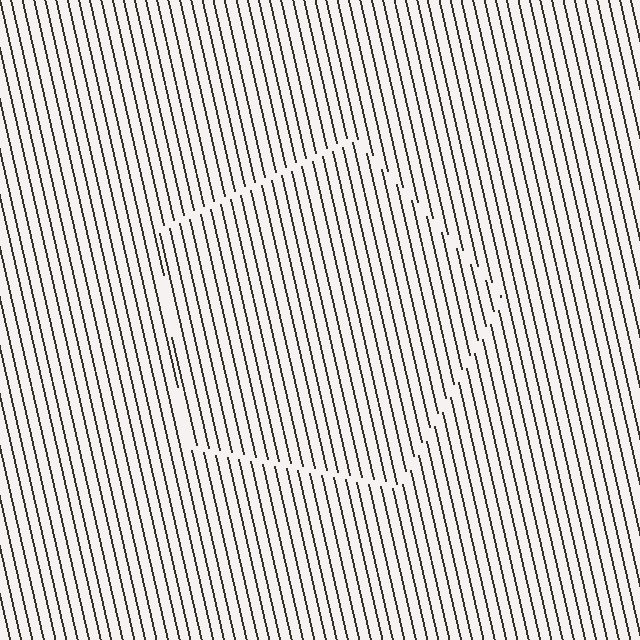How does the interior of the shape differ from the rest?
The interior of the shape contains the same grating, shifted by half a period — the contour is defined by the phase discontinuity where line-ends from the inner and outer gratings abut.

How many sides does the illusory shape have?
5 sides — the line-ends trace a pentagon.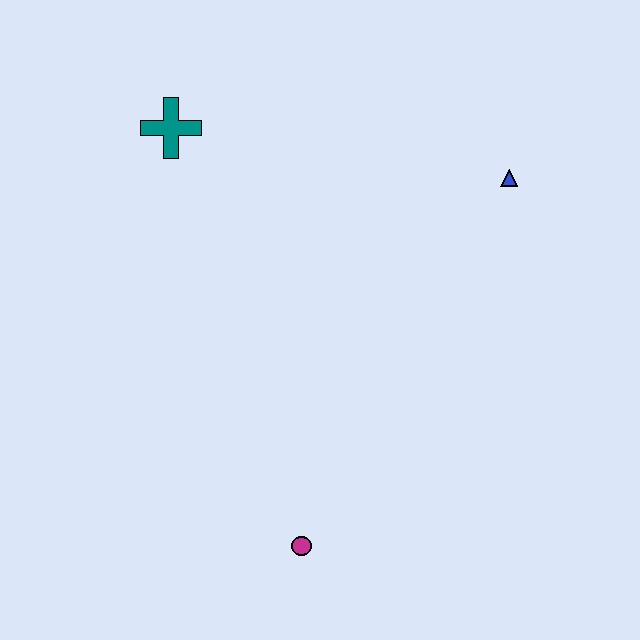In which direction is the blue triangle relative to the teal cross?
The blue triangle is to the right of the teal cross.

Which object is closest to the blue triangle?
The teal cross is closest to the blue triangle.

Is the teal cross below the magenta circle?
No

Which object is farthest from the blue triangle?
The magenta circle is farthest from the blue triangle.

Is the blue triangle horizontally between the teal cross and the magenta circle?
No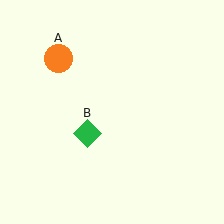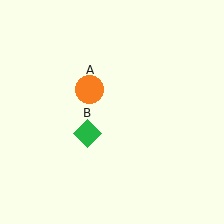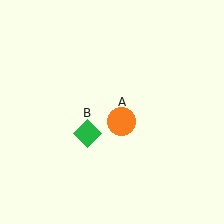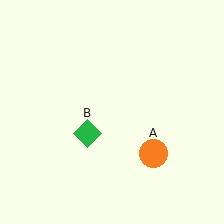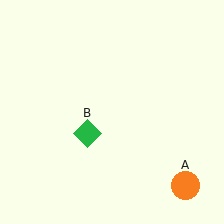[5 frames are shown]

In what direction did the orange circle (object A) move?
The orange circle (object A) moved down and to the right.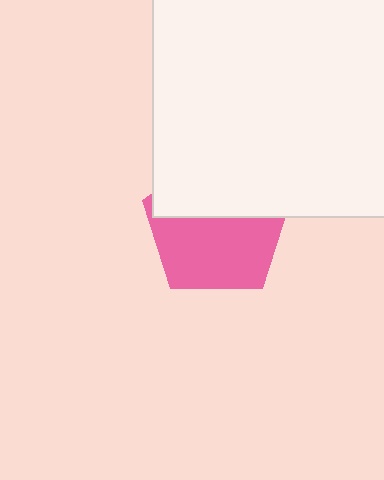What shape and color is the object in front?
The object in front is a white square.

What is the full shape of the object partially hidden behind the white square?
The partially hidden object is a pink pentagon.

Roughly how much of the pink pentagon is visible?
About half of it is visible (roughly 57%).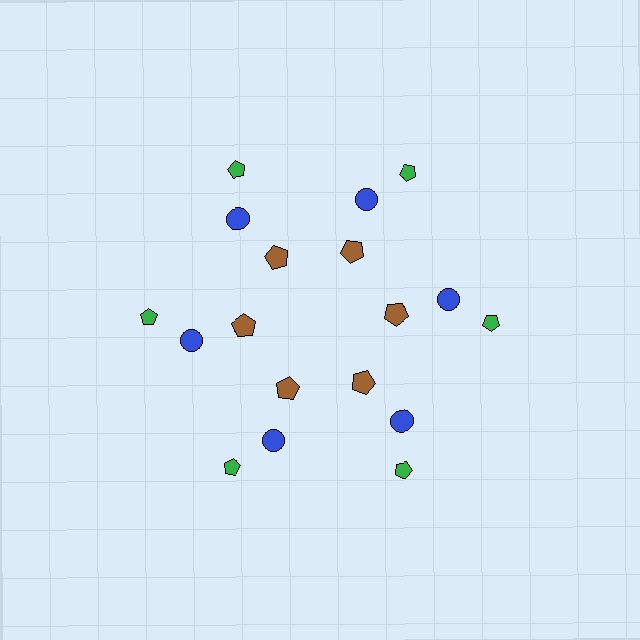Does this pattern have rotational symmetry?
Yes, this pattern has 6-fold rotational symmetry. It looks the same after rotating 60 degrees around the center.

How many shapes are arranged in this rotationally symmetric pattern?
There are 18 shapes, arranged in 6 groups of 3.